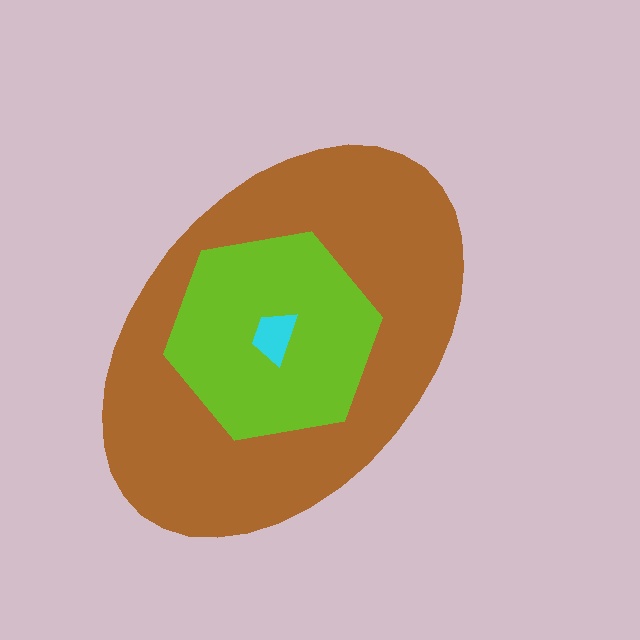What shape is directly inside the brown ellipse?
The lime hexagon.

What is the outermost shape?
The brown ellipse.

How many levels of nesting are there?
3.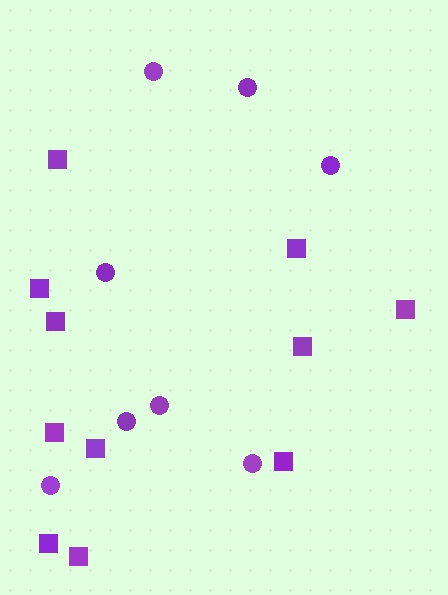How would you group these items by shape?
There are 2 groups: one group of squares (11) and one group of circles (8).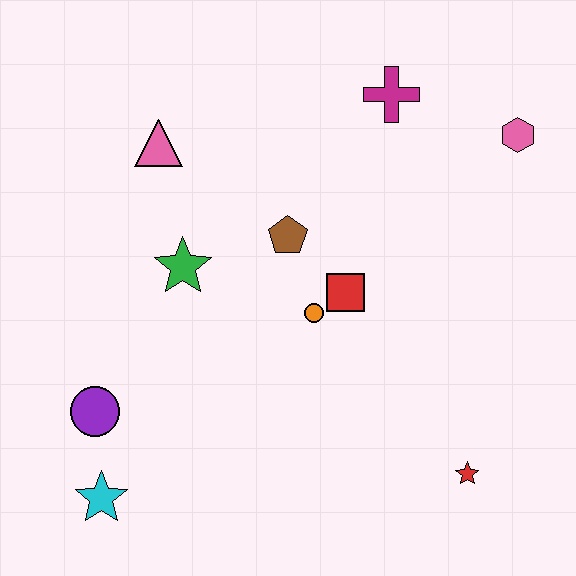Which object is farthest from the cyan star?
The pink hexagon is farthest from the cyan star.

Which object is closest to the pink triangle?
The green star is closest to the pink triangle.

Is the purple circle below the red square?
Yes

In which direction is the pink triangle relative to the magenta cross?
The pink triangle is to the left of the magenta cross.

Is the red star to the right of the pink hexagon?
No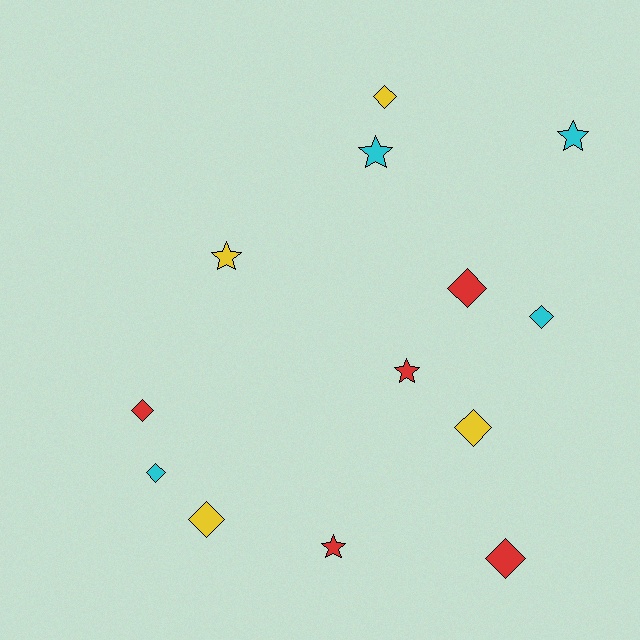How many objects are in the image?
There are 13 objects.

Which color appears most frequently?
Red, with 5 objects.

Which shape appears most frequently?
Diamond, with 8 objects.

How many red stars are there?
There are 2 red stars.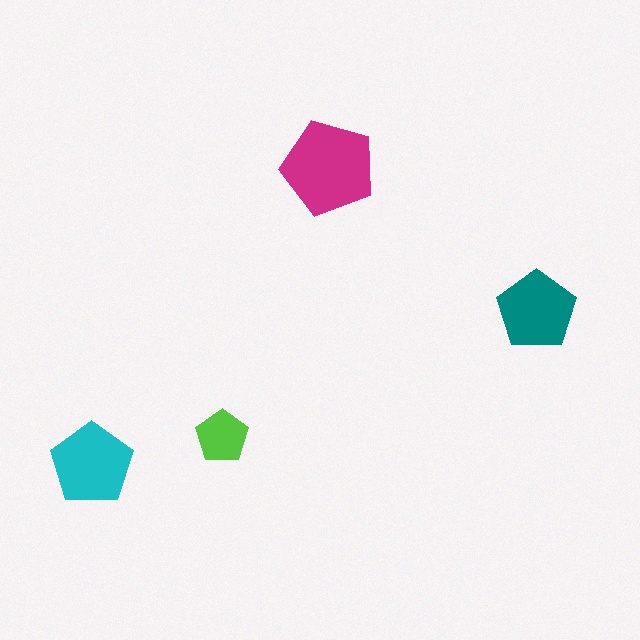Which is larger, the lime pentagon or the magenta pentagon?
The magenta one.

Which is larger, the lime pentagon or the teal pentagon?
The teal one.